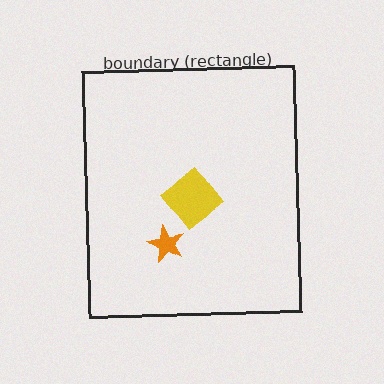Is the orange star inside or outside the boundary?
Inside.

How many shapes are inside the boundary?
3 inside, 0 outside.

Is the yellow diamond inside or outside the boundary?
Inside.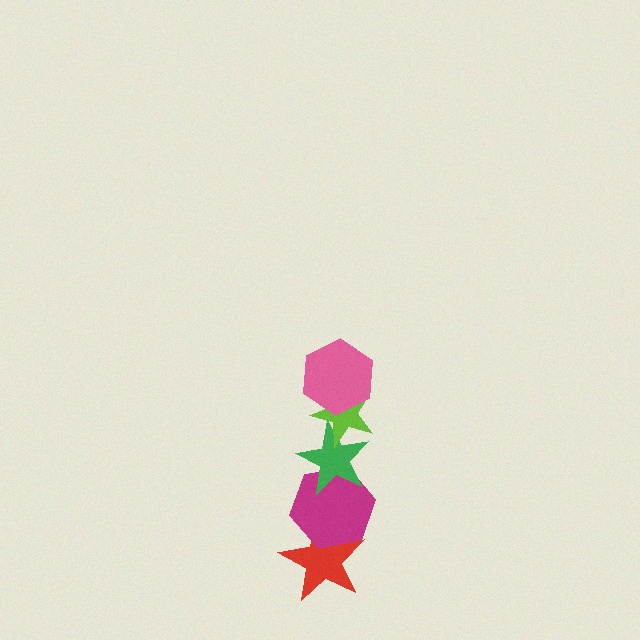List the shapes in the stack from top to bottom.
From top to bottom: the pink hexagon, the lime star, the green star, the magenta hexagon, the red star.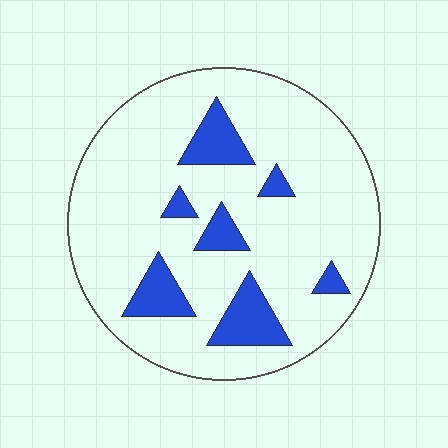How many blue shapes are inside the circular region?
7.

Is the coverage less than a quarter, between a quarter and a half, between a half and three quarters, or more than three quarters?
Less than a quarter.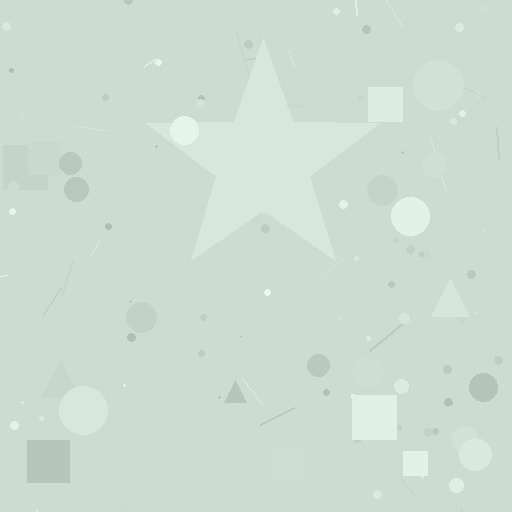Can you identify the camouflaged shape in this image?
The camouflaged shape is a star.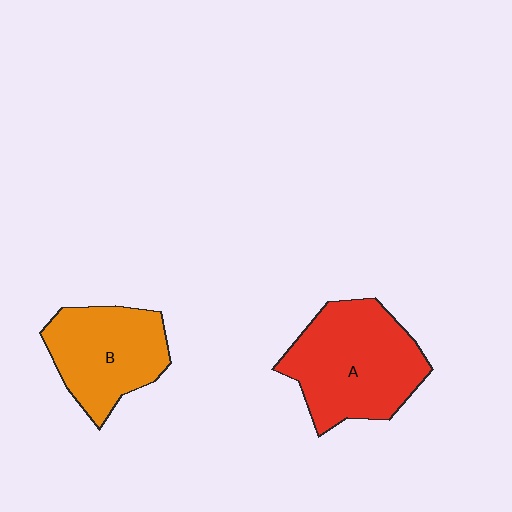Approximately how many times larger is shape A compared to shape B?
Approximately 1.3 times.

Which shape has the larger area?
Shape A (red).